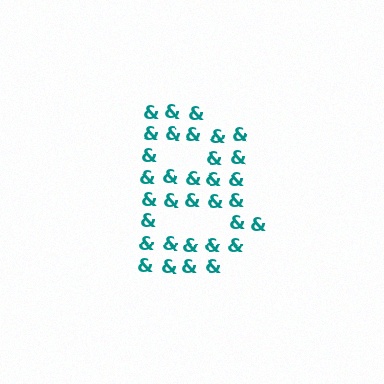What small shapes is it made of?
It is made of small ampersands.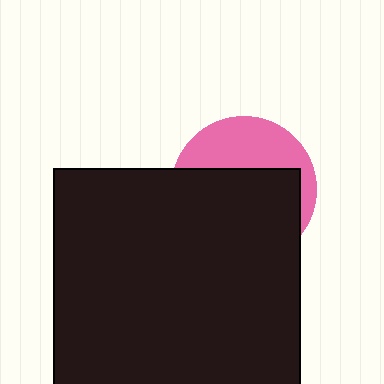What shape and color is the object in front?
The object in front is a black square.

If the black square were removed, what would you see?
You would see the complete pink circle.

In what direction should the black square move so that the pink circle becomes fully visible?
The black square should move down. That is the shortest direction to clear the overlap and leave the pink circle fully visible.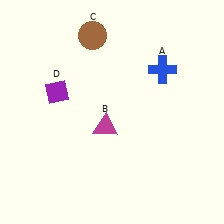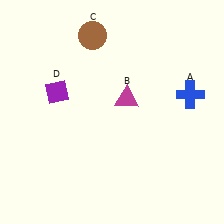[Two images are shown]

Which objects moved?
The objects that moved are: the blue cross (A), the magenta triangle (B).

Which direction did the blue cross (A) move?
The blue cross (A) moved right.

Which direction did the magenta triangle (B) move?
The magenta triangle (B) moved up.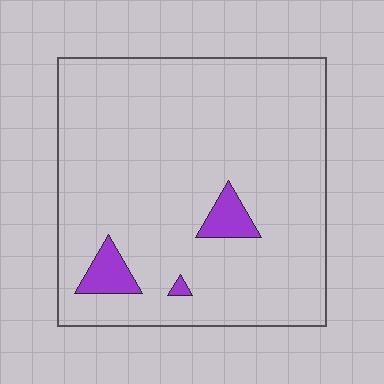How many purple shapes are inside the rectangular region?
3.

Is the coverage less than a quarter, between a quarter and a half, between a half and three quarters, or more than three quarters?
Less than a quarter.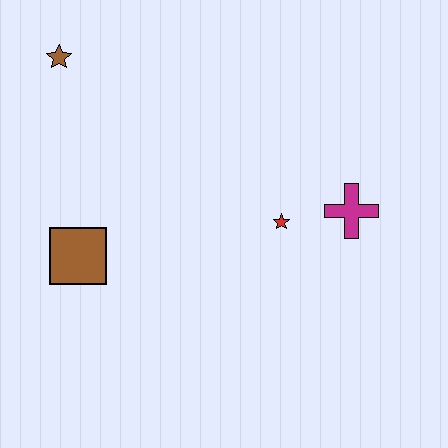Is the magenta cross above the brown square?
Yes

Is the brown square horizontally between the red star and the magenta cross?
No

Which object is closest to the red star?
The magenta cross is closest to the red star.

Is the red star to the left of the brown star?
No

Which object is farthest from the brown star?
The magenta cross is farthest from the brown star.